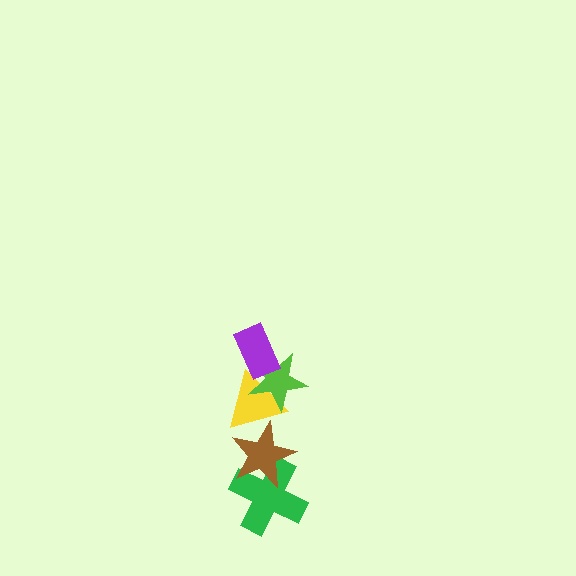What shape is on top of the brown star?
The yellow triangle is on top of the brown star.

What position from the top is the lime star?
The lime star is 2nd from the top.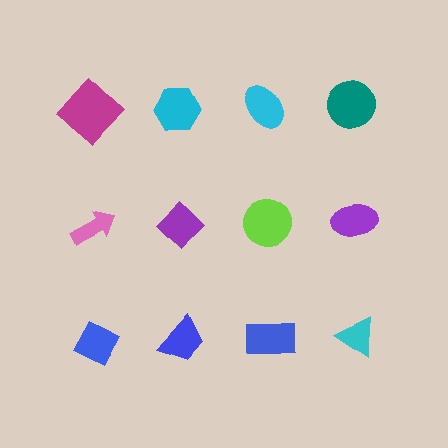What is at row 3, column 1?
A blue diamond.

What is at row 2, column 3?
A lime circle.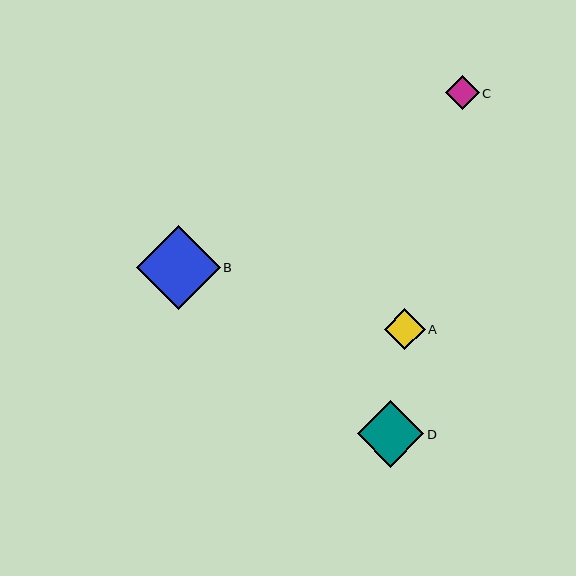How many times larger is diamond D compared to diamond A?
Diamond D is approximately 1.6 times the size of diamond A.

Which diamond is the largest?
Diamond B is the largest with a size of approximately 84 pixels.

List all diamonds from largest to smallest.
From largest to smallest: B, D, A, C.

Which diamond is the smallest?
Diamond C is the smallest with a size of approximately 34 pixels.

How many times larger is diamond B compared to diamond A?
Diamond B is approximately 2.0 times the size of diamond A.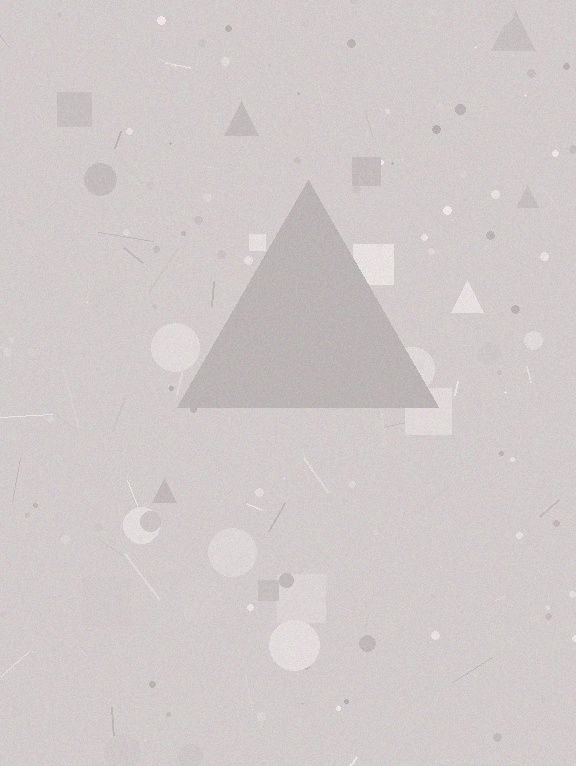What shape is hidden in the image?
A triangle is hidden in the image.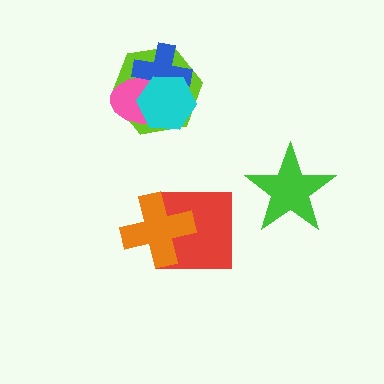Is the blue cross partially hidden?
Yes, it is partially covered by another shape.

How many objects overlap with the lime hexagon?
3 objects overlap with the lime hexagon.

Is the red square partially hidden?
Yes, it is partially covered by another shape.